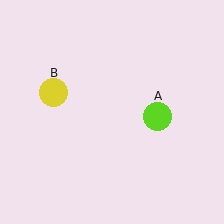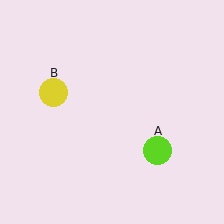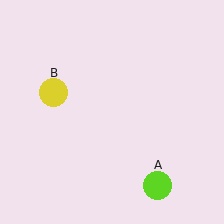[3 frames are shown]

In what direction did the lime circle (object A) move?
The lime circle (object A) moved down.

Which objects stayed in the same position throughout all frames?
Yellow circle (object B) remained stationary.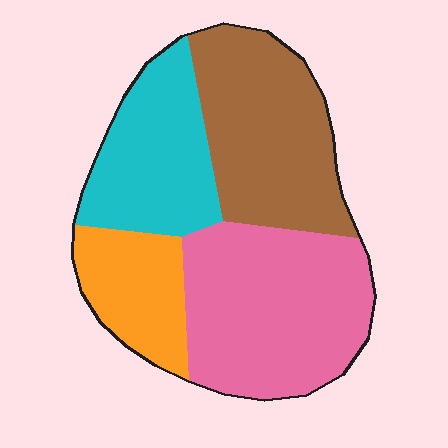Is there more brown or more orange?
Brown.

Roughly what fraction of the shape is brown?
Brown takes up between a sixth and a third of the shape.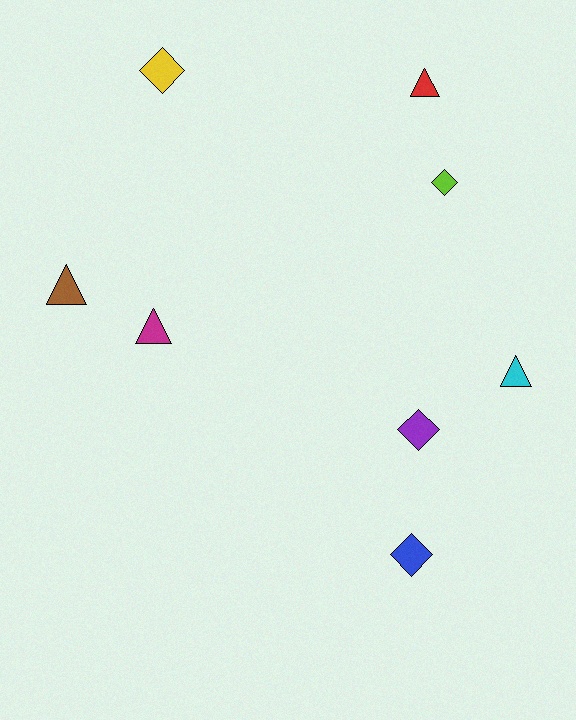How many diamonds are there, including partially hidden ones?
There are 4 diamonds.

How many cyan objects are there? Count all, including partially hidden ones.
There is 1 cyan object.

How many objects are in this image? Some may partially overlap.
There are 8 objects.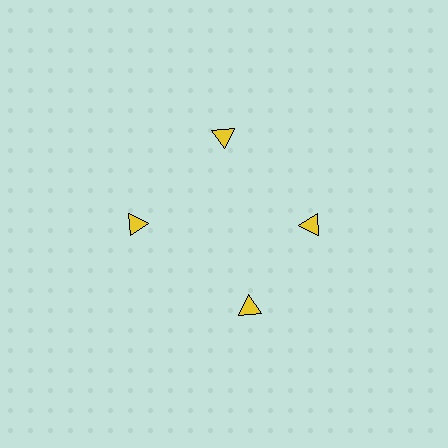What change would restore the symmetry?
The symmetry would be restored by rotating it back into even spacing with its neighbors so that all 4 triangles sit at equal angles and equal distance from the center.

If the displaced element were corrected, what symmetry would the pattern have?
It would have 4-fold rotational symmetry — the pattern would map onto itself every 90 degrees.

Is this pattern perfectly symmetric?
No. The 4 yellow triangles are arranged in a ring, but one element near the 6 o'clock position is rotated out of alignment along the ring, breaking the 4-fold rotational symmetry.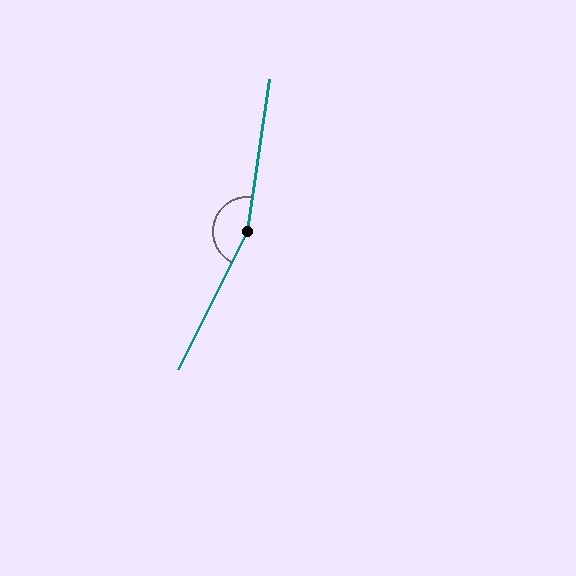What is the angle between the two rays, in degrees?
Approximately 162 degrees.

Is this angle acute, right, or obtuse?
It is obtuse.